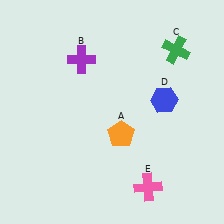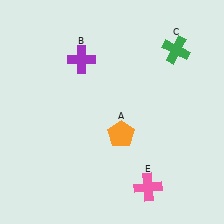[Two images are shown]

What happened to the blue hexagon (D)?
The blue hexagon (D) was removed in Image 2. It was in the top-right area of Image 1.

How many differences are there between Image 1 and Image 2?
There is 1 difference between the two images.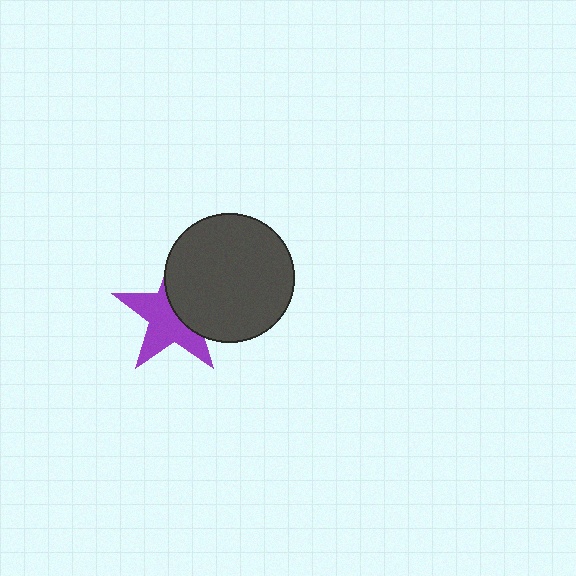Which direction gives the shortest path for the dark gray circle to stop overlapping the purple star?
Moving right gives the shortest separation.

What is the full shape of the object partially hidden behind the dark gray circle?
The partially hidden object is a purple star.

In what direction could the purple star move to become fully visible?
The purple star could move left. That would shift it out from behind the dark gray circle entirely.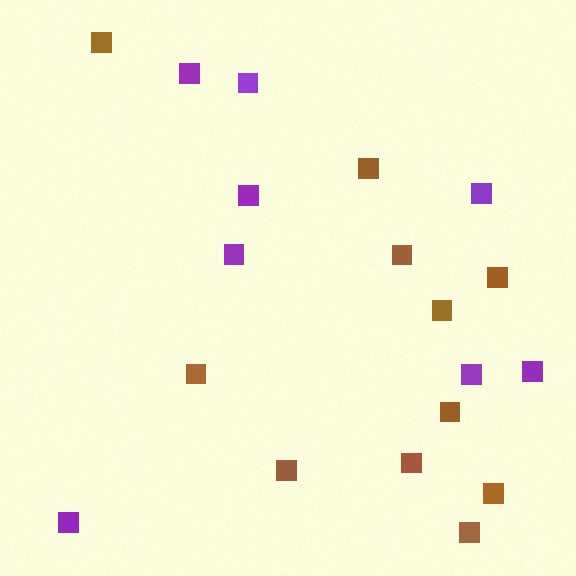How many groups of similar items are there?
There are 2 groups: one group of brown squares (11) and one group of purple squares (8).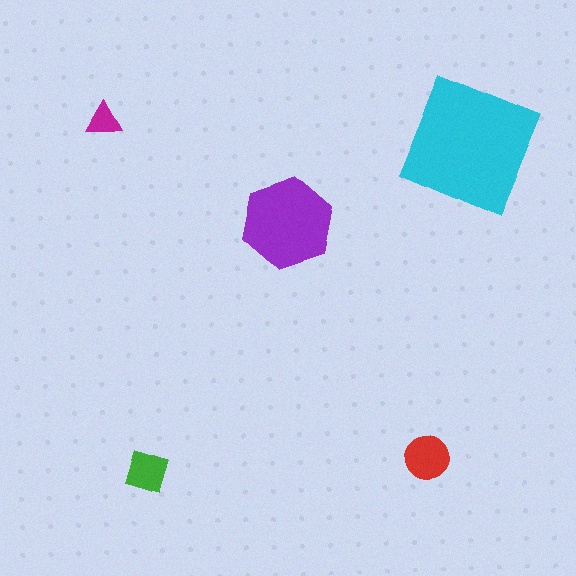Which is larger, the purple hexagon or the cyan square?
The cyan square.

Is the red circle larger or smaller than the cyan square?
Smaller.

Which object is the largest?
The cyan square.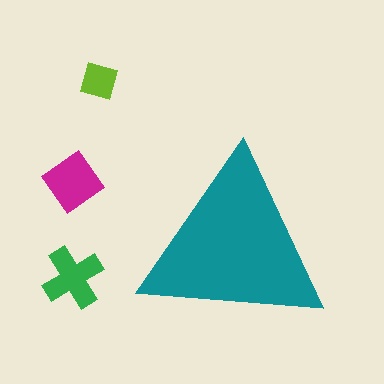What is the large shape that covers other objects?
A teal triangle.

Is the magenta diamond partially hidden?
No, the magenta diamond is fully visible.